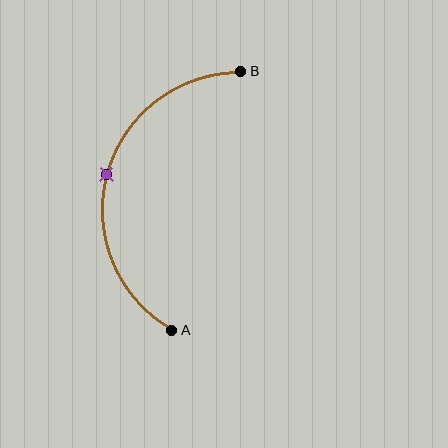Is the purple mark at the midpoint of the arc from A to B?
Yes. The purple mark lies on the arc at equal arc-length from both A and B — it is the arc midpoint.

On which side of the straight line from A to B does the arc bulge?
The arc bulges to the left of the straight line connecting A and B.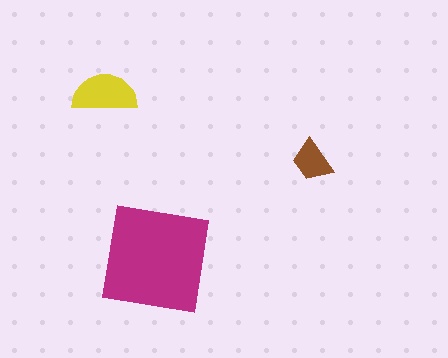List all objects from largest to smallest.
The magenta square, the yellow semicircle, the brown trapezoid.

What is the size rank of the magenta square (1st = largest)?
1st.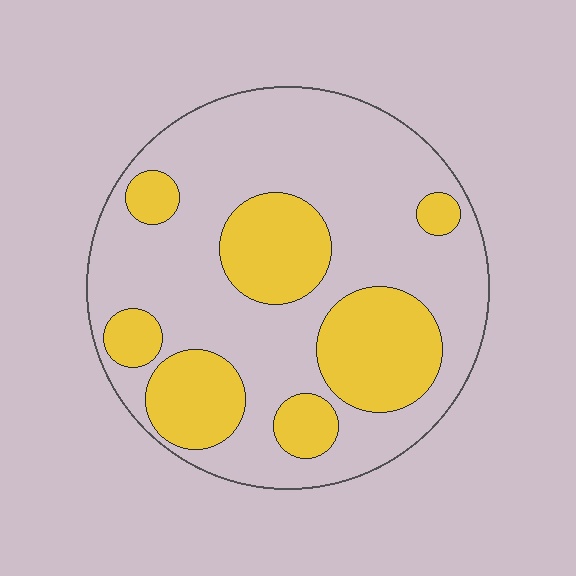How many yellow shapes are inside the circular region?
7.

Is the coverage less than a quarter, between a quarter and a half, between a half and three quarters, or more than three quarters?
Between a quarter and a half.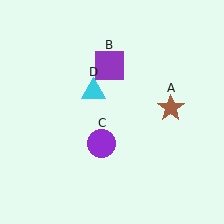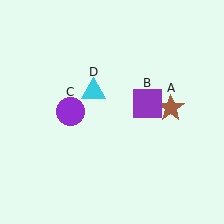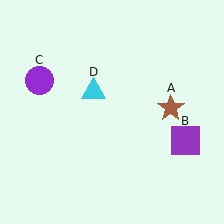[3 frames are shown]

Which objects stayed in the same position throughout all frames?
Brown star (object A) and cyan triangle (object D) remained stationary.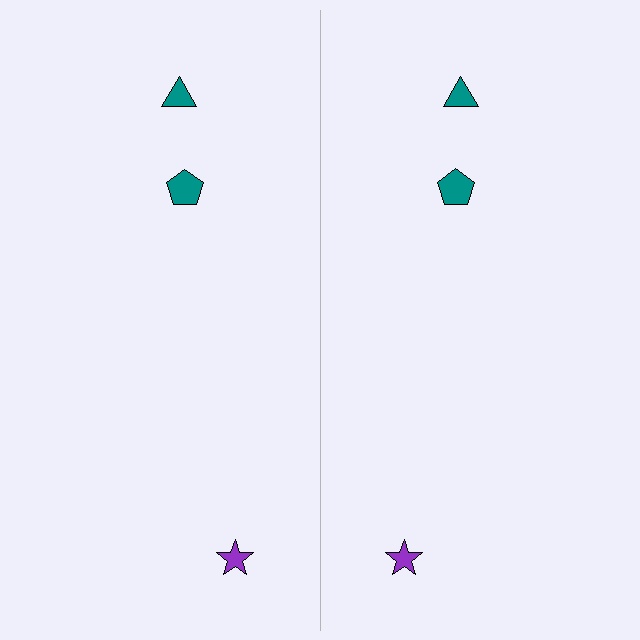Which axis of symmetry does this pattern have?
The pattern has a vertical axis of symmetry running through the center of the image.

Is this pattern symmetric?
Yes, this pattern has bilateral (reflection) symmetry.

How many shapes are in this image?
There are 6 shapes in this image.